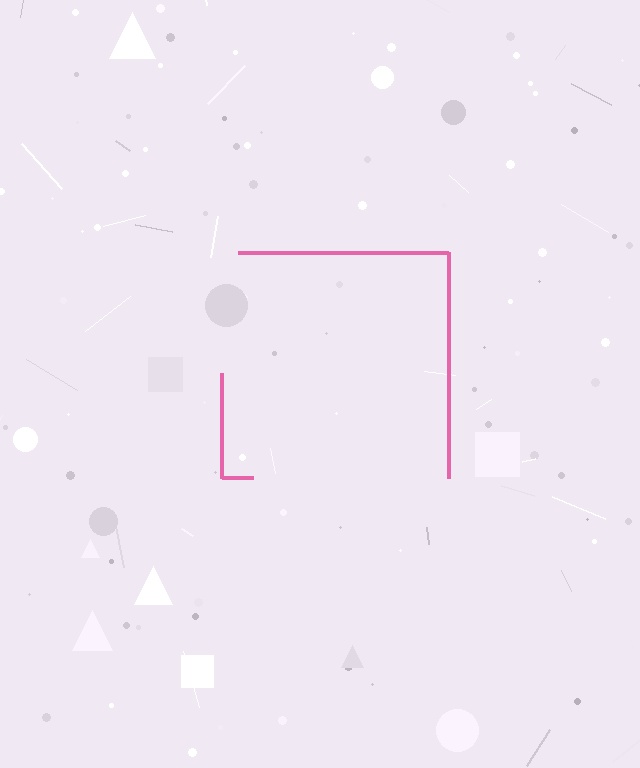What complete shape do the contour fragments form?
The contour fragments form a square.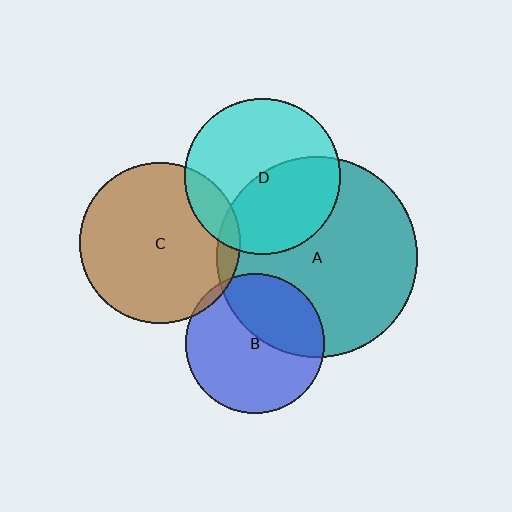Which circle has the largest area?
Circle A (teal).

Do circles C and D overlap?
Yes.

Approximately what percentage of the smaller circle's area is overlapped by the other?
Approximately 15%.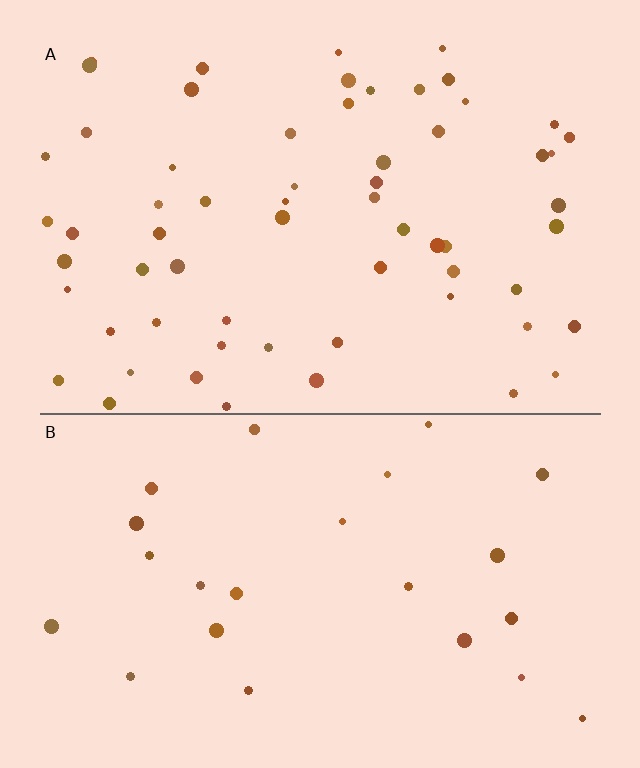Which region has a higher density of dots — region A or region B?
A (the top).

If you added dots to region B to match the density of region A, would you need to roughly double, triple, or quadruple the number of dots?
Approximately triple.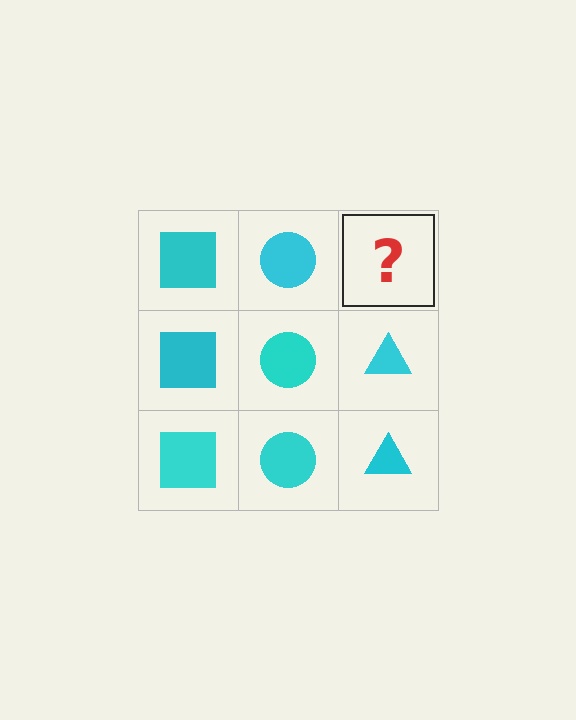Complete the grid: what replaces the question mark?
The question mark should be replaced with a cyan triangle.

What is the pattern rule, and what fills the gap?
The rule is that each column has a consistent shape. The gap should be filled with a cyan triangle.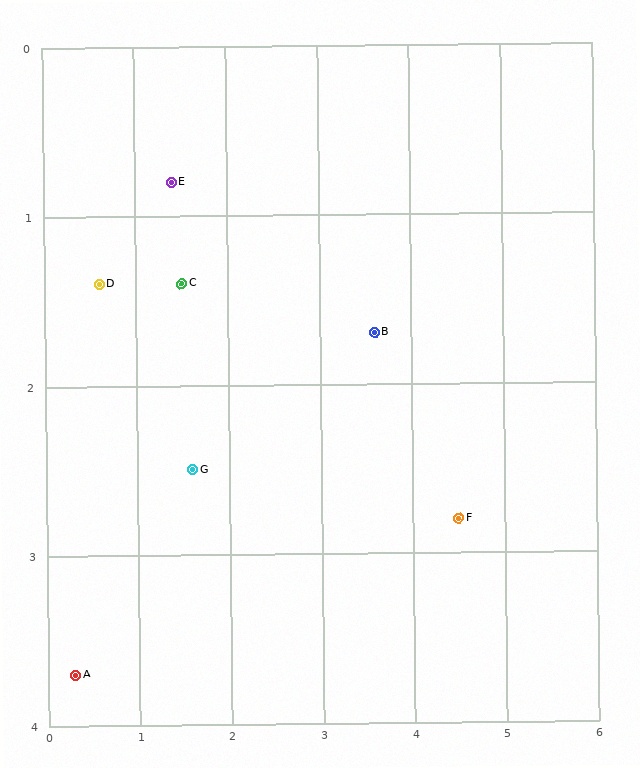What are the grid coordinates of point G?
Point G is at approximately (1.6, 2.5).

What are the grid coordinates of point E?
Point E is at approximately (1.4, 0.8).